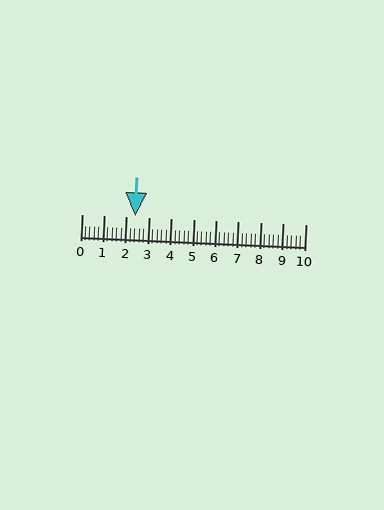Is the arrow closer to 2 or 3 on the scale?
The arrow is closer to 2.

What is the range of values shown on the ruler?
The ruler shows values from 0 to 10.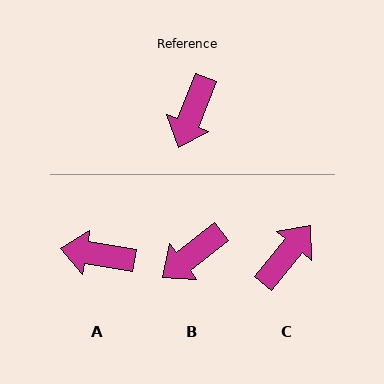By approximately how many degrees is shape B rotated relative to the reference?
Approximately 30 degrees clockwise.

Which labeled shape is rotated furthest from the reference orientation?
C, about 162 degrees away.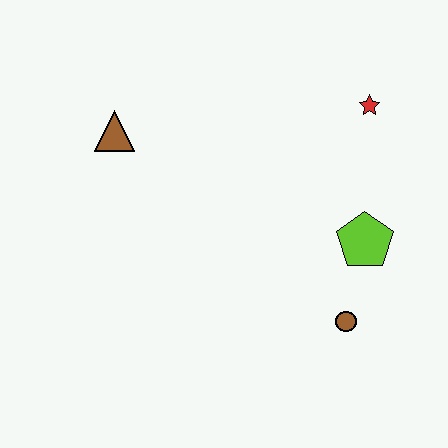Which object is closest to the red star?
The lime pentagon is closest to the red star.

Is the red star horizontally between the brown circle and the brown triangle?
No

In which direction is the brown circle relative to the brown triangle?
The brown circle is to the right of the brown triangle.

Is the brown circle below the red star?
Yes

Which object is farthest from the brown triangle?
The brown circle is farthest from the brown triangle.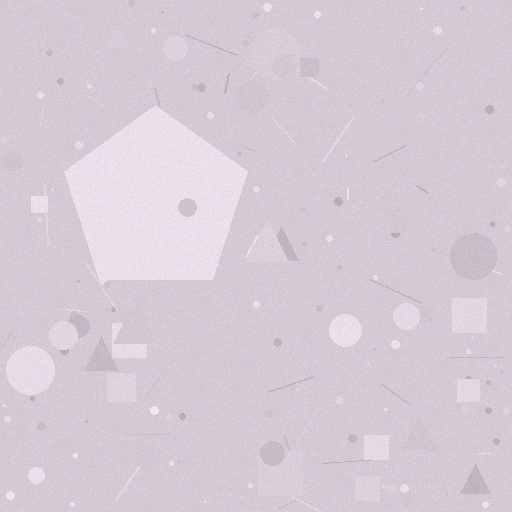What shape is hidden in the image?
A pentagon is hidden in the image.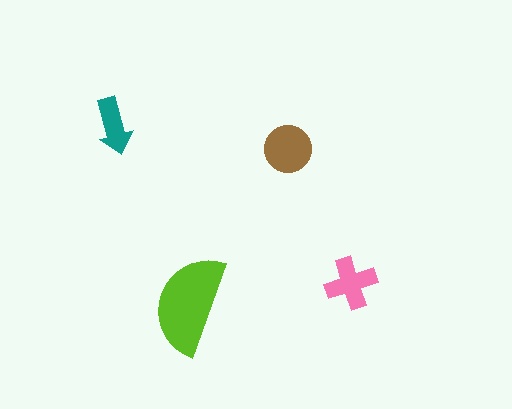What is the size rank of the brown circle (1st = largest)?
2nd.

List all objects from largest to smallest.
The lime semicircle, the brown circle, the pink cross, the teal arrow.